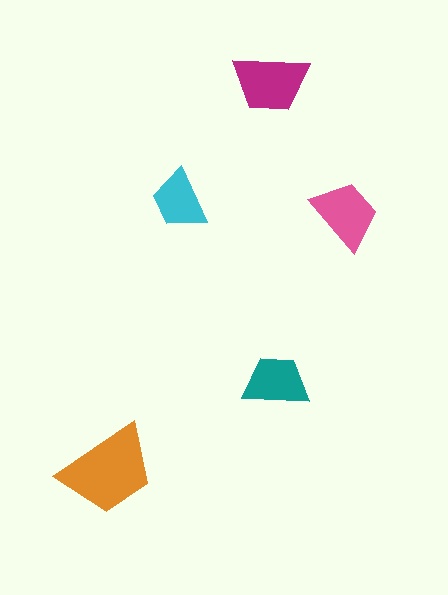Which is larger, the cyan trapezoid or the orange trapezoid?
The orange one.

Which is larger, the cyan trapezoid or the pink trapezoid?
The pink one.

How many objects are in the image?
There are 5 objects in the image.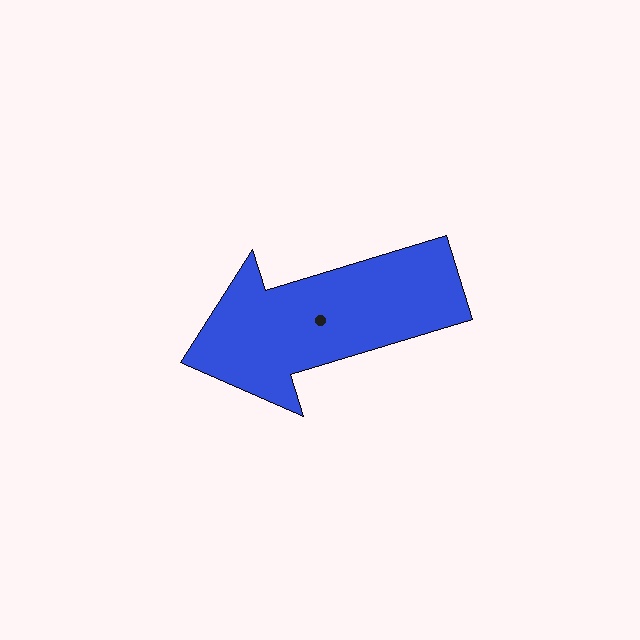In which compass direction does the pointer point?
West.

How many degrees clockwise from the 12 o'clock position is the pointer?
Approximately 253 degrees.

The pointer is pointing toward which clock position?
Roughly 8 o'clock.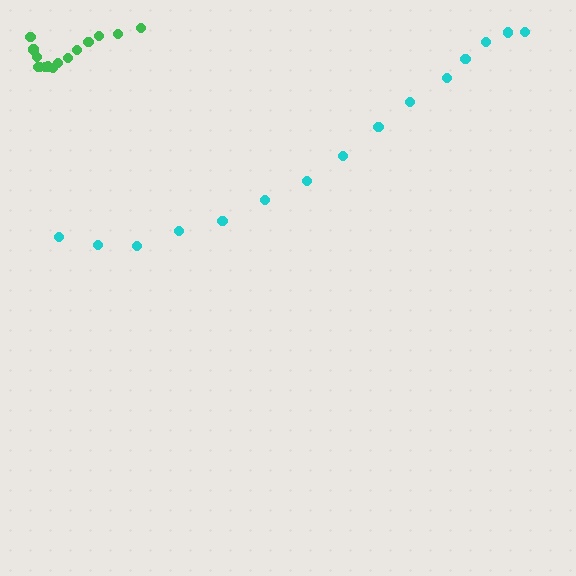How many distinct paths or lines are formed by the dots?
There are 2 distinct paths.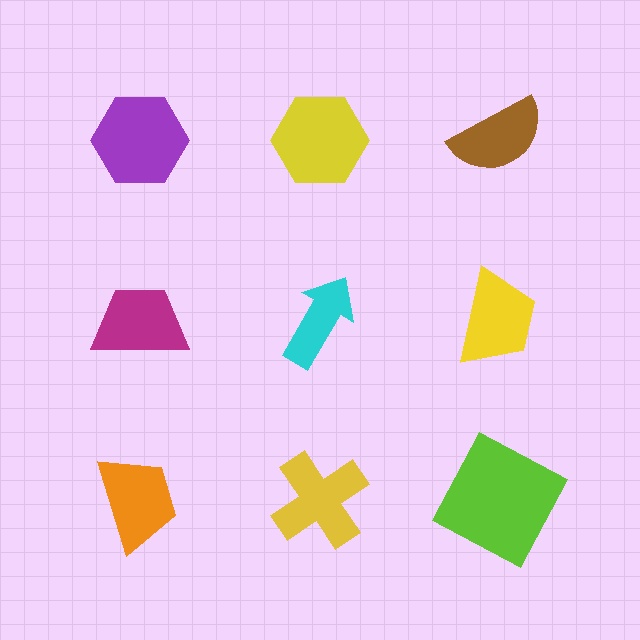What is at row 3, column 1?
An orange trapezoid.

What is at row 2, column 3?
A yellow trapezoid.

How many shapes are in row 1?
3 shapes.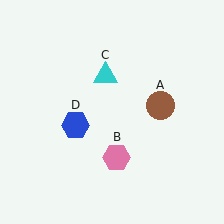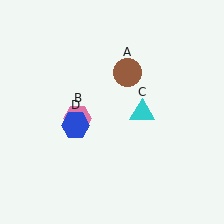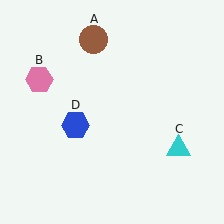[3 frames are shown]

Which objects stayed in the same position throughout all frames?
Blue hexagon (object D) remained stationary.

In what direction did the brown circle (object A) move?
The brown circle (object A) moved up and to the left.